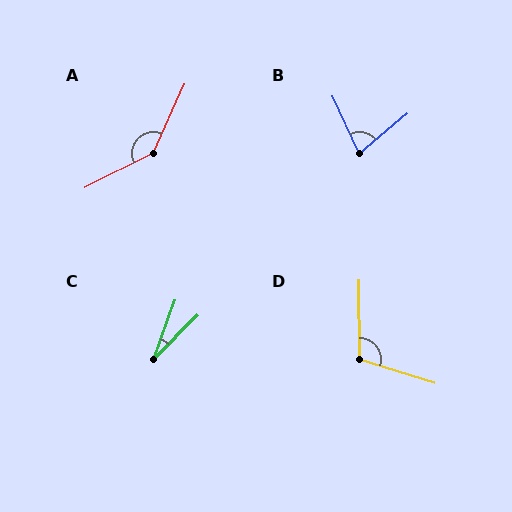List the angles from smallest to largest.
C (26°), B (75°), D (108°), A (141°).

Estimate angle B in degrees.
Approximately 75 degrees.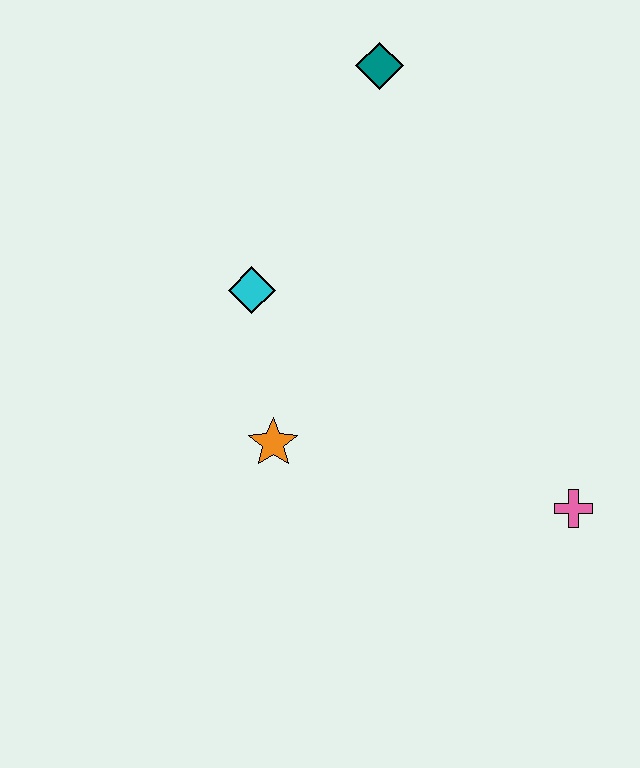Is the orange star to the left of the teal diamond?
Yes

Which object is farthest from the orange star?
The teal diamond is farthest from the orange star.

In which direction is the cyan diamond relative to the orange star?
The cyan diamond is above the orange star.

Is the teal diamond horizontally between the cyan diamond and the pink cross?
Yes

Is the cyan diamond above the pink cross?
Yes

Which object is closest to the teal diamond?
The cyan diamond is closest to the teal diamond.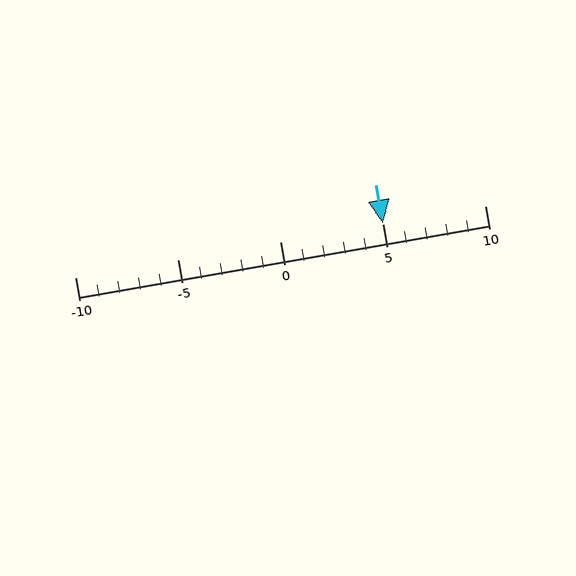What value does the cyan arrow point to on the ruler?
The cyan arrow points to approximately 5.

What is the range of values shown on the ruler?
The ruler shows values from -10 to 10.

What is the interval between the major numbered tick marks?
The major tick marks are spaced 5 units apart.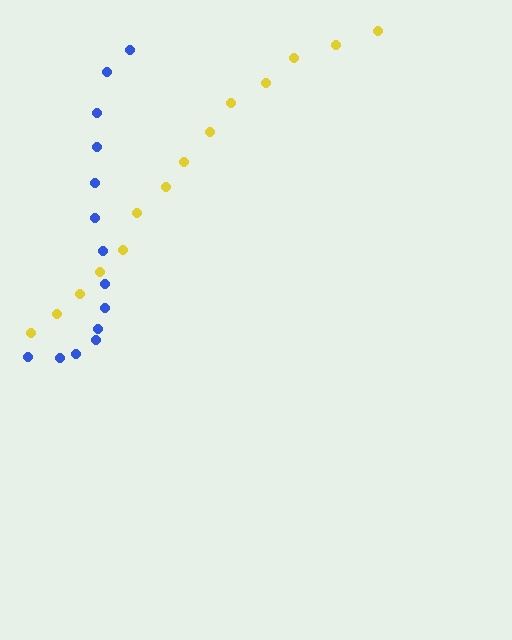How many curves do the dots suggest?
There are 2 distinct paths.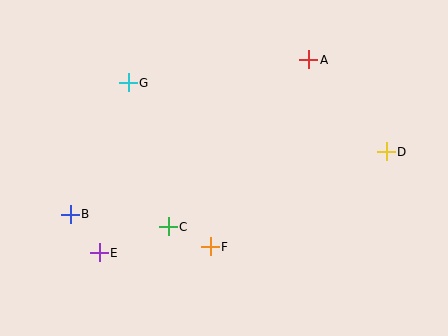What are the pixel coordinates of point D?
Point D is at (386, 152).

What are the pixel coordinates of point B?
Point B is at (70, 214).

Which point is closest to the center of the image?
Point F at (210, 247) is closest to the center.